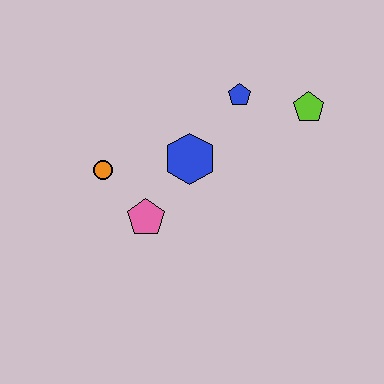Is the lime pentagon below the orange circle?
No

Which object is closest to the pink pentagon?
The orange circle is closest to the pink pentagon.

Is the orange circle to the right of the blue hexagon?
No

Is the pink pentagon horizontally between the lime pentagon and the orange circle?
Yes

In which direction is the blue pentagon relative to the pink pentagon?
The blue pentagon is above the pink pentagon.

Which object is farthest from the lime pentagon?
The orange circle is farthest from the lime pentagon.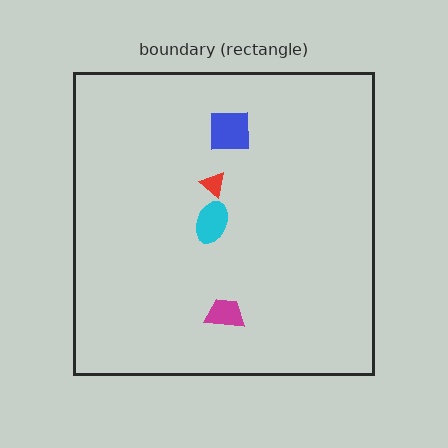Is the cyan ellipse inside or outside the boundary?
Inside.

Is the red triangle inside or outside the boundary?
Inside.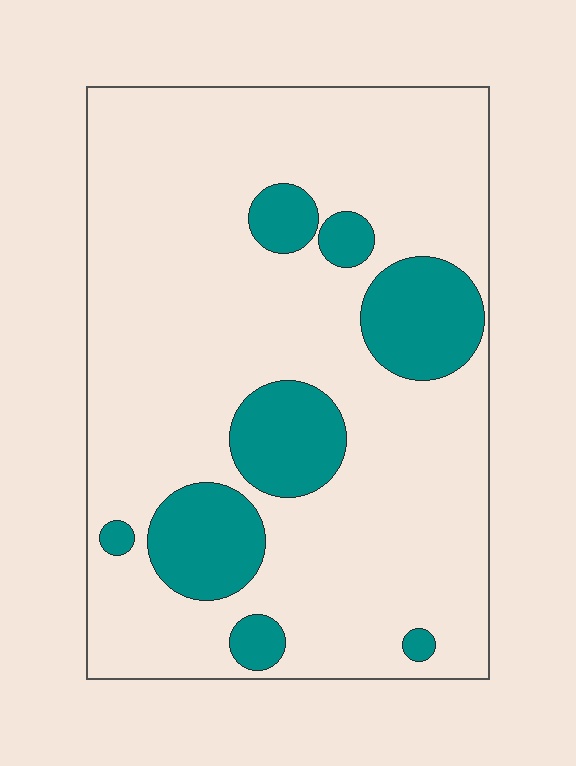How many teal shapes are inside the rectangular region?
8.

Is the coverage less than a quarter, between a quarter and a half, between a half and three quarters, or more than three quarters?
Less than a quarter.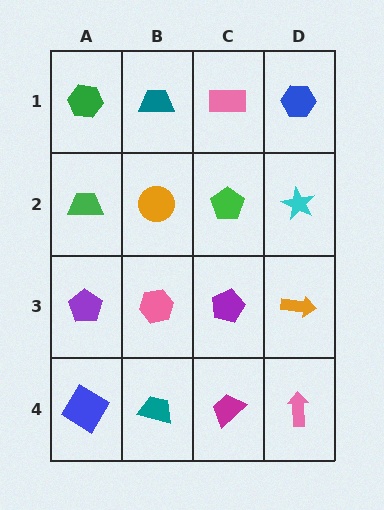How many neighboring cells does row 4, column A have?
2.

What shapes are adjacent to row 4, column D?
An orange arrow (row 3, column D), a magenta trapezoid (row 4, column C).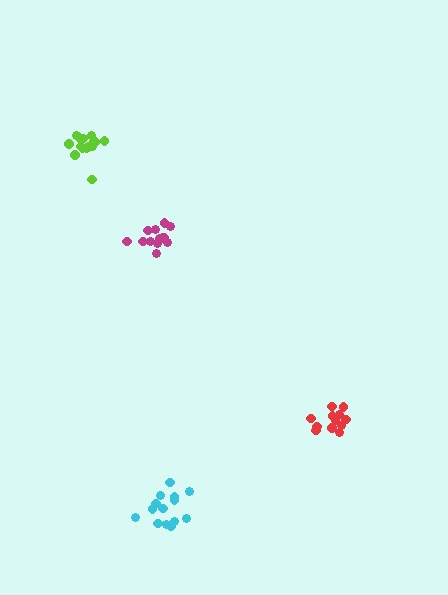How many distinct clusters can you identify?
There are 4 distinct clusters.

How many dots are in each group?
Group 1: 14 dots, Group 2: 12 dots, Group 3: 13 dots, Group 4: 17 dots (56 total).